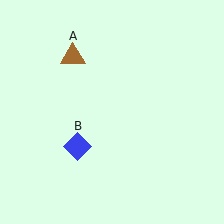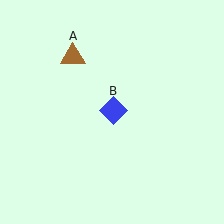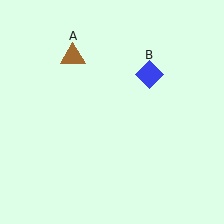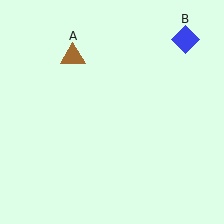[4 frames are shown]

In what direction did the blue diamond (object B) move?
The blue diamond (object B) moved up and to the right.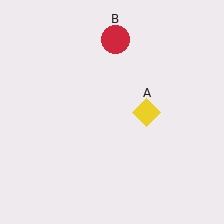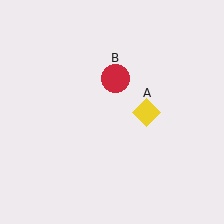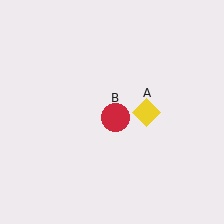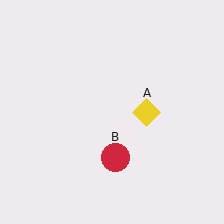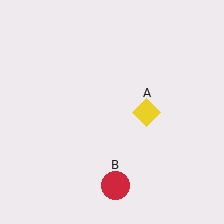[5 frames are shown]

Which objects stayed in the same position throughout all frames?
Yellow diamond (object A) remained stationary.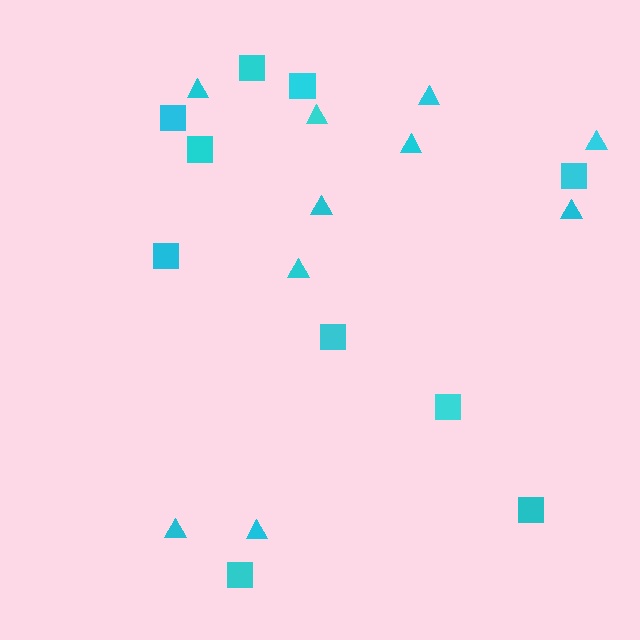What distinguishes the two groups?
There are 2 groups: one group of squares (10) and one group of triangles (10).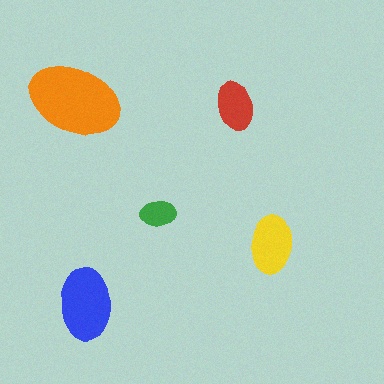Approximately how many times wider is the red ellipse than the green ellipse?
About 1.5 times wider.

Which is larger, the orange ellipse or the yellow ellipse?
The orange one.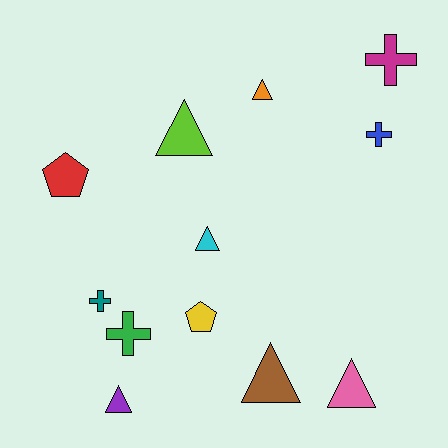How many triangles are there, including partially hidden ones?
There are 6 triangles.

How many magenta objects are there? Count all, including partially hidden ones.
There is 1 magenta object.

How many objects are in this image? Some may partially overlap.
There are 12 objects.